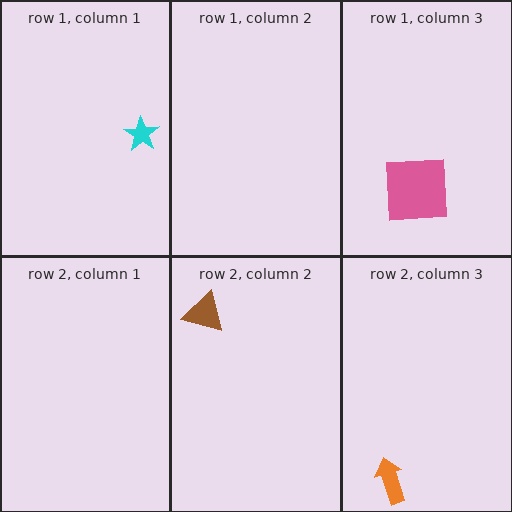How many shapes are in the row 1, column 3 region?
1.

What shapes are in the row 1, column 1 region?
The cyan star.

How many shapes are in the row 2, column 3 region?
1.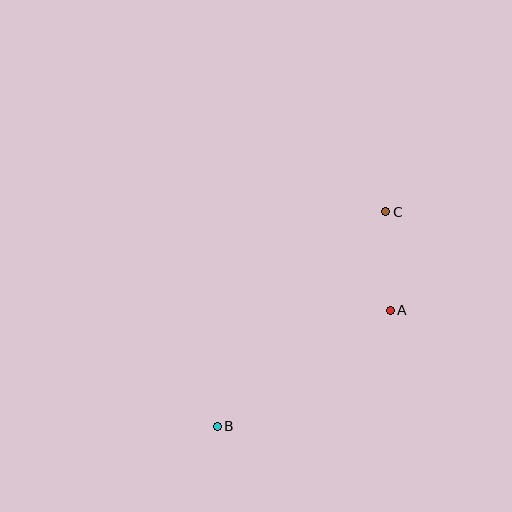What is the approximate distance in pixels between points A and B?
The distance between A and B is approximately 208 pixels.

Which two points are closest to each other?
Points A and C are closest to each other.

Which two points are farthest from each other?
Points B and C are farthest from each other.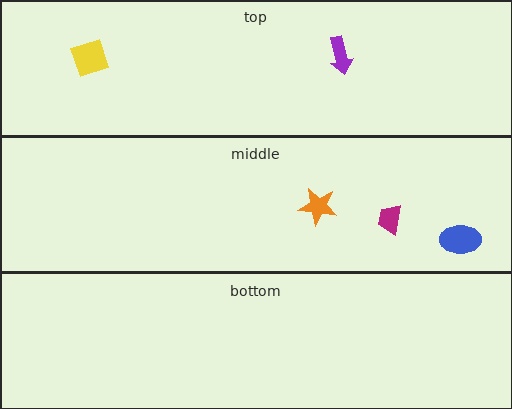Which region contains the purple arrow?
The top region.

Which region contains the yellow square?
The top region.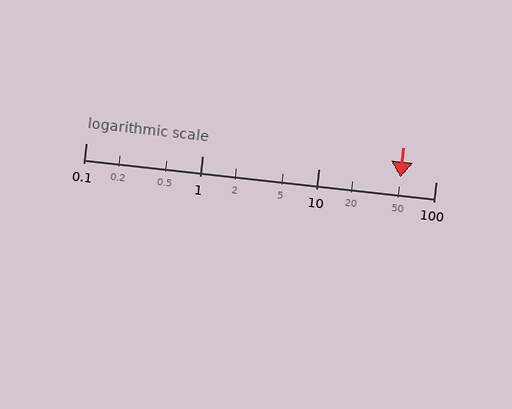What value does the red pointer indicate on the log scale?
The pointer indicates approximately 50.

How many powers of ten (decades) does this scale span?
The scale spans 3 decades, from 0.1 to 100.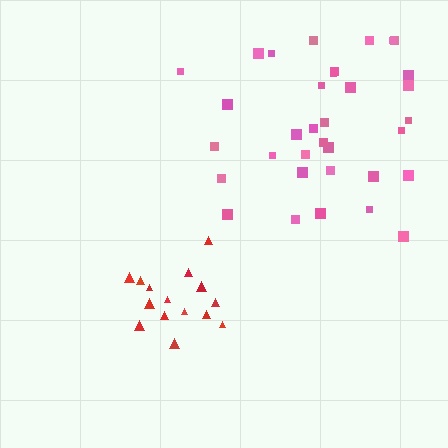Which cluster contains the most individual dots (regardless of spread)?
Pink (34).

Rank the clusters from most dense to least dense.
red, pink.